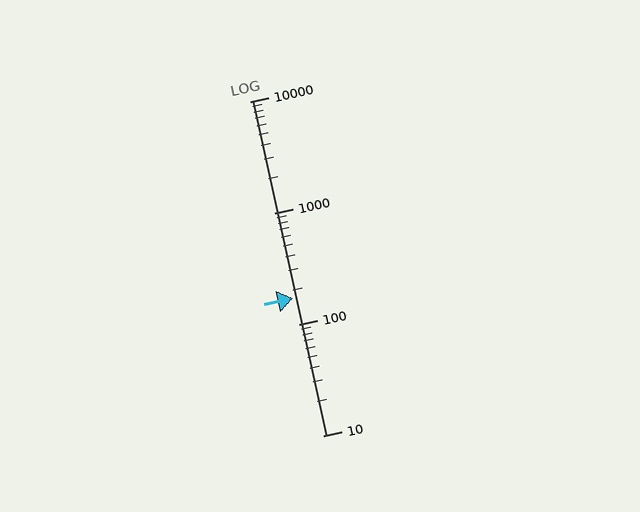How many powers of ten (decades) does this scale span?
The scale spans 3 decades, from 10 to 10000.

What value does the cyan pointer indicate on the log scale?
The pointer indicates approximately 170.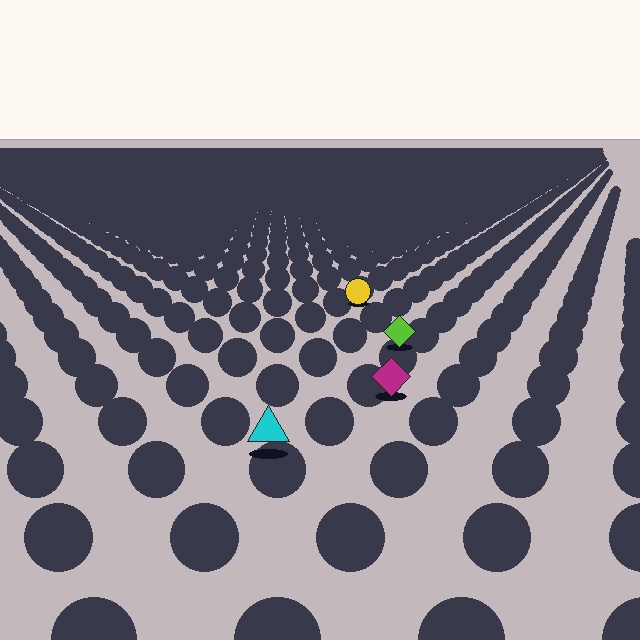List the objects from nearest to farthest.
From nearest to farthest: the cyan triangle, the magenta diamond, the lime diamond, the yellow circle.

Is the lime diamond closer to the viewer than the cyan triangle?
No. The cyan triangle is closer — you can tell from the texture gradient: the ground texture is coarser near it.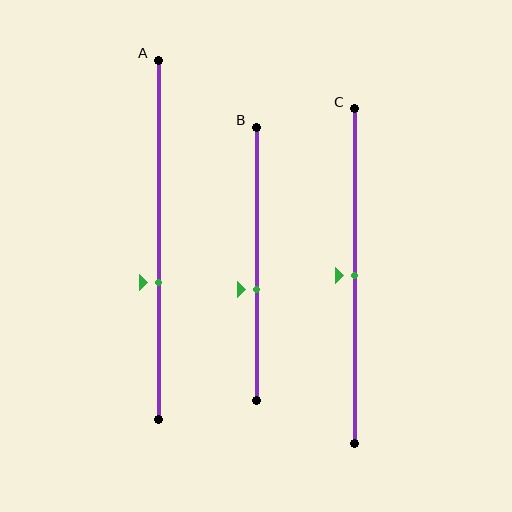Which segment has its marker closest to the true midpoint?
Segment C has its marker closest to the true midpoint.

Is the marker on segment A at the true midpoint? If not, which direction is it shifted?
No, the marker on segment A is shifted downward by about 12% of the segment length.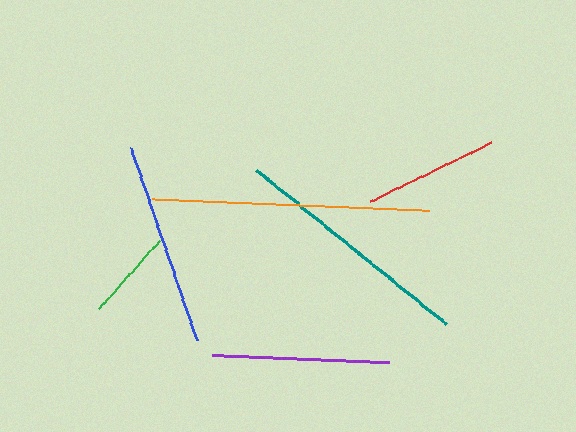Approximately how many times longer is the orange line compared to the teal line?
The orange line is approximately 1.1 times the length of the teal line.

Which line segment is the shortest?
The green line is the shortest at approximately 92 pixels.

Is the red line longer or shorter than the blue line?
The blue line is longer than the red line.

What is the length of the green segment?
The green segment is approximately 92 pixels long.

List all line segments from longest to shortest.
From longest to shortest: orange, teal, blue, purple, red, green.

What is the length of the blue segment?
The blue segment is approximately 205 pixels long.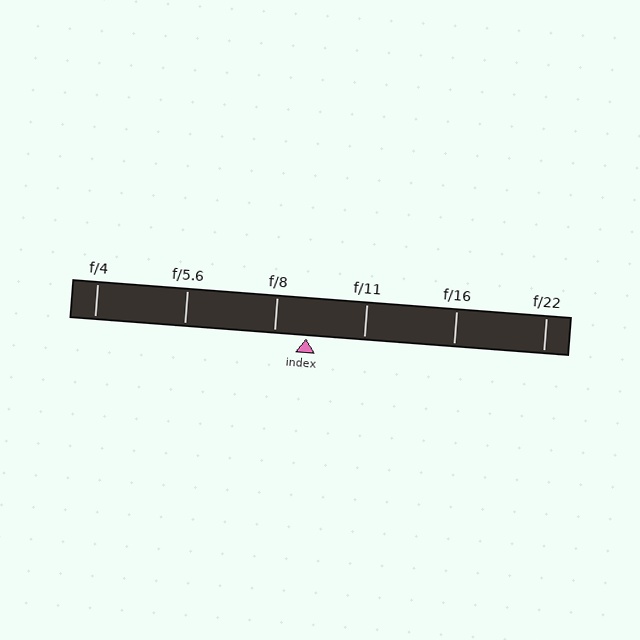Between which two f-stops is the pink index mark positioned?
The index mark is between f/8 and f/11.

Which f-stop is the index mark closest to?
The index mark is closest to f/8.